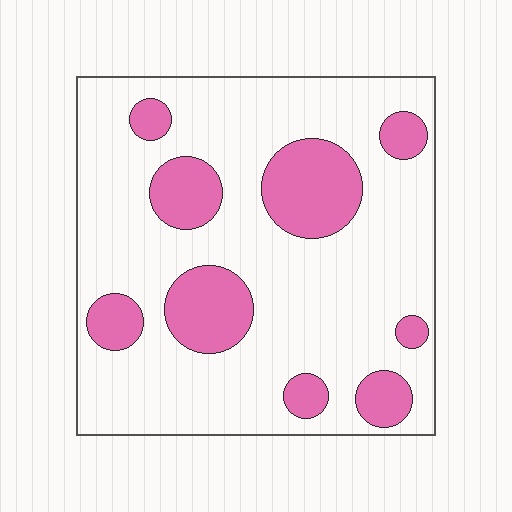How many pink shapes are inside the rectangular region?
9.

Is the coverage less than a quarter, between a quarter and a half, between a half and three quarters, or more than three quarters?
Less than a quarter.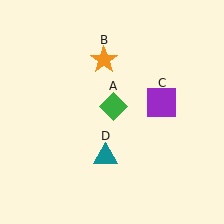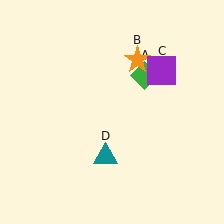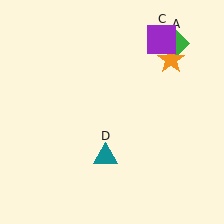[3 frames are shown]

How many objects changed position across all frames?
3 objects changed position: green diamond (object A), orange star (object B), purple square (object C).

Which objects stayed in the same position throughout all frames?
Teal triangle (object D) remained stationary.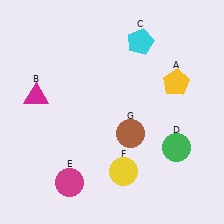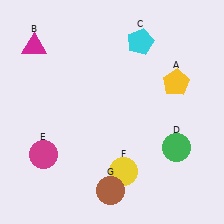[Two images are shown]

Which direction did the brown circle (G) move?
The brown circle (G) moved down.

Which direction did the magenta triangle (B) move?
The magenta triangle (B) moved up.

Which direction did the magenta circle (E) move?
The magenta circle (E) moved up.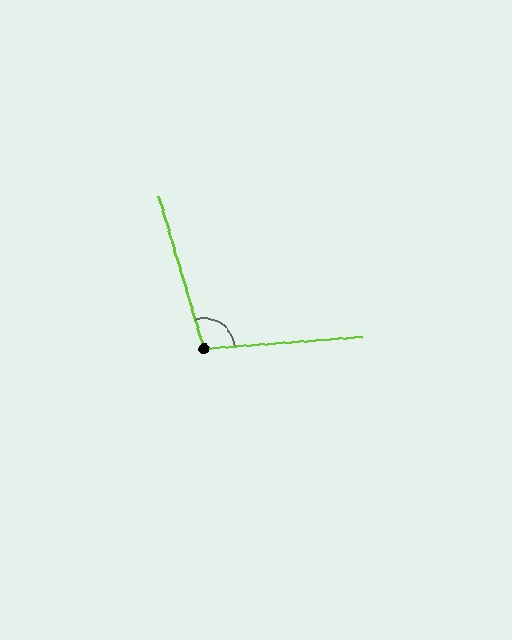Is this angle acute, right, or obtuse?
It is obtuse.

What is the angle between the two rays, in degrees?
Approximately 102 degrees.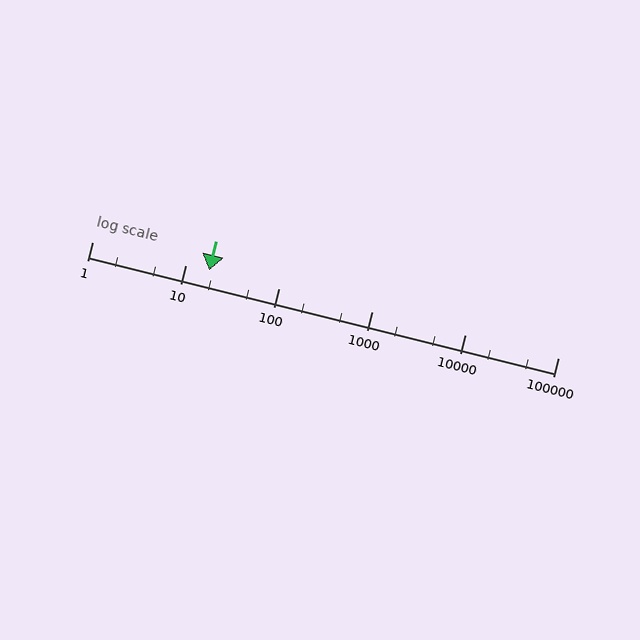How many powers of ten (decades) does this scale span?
The scale spans 5 decades, from 1 to 100000.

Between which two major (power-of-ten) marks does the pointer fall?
The pointer is between 10 and 100.